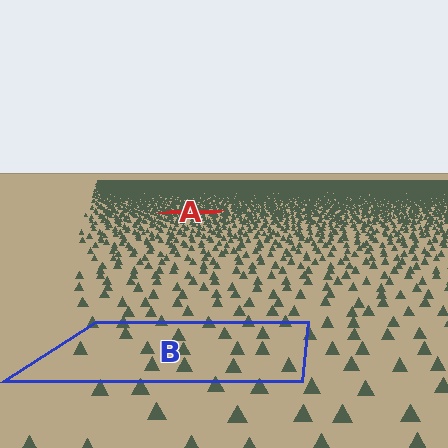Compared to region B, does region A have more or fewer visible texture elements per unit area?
Region A has more texture elements per unit area — they are packed more densely because it is farther away.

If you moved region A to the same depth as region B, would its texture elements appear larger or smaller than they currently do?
They would appear larger. At a closer depth, the same texture elements are projected at a bigger on-screen size.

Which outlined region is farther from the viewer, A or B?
Region A is farther from the viewer — the texture elements inside it appear smaller and more densely packed.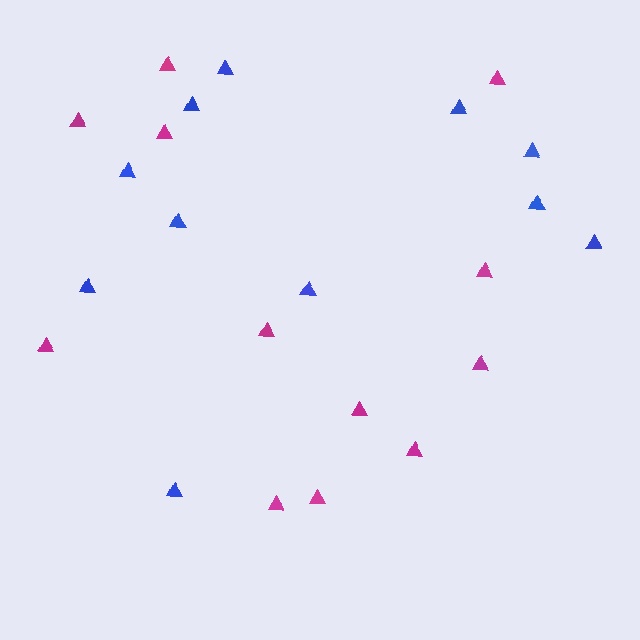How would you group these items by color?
There are 2 groups: one group of magenta triangles (12) and one group of blue triangles (11).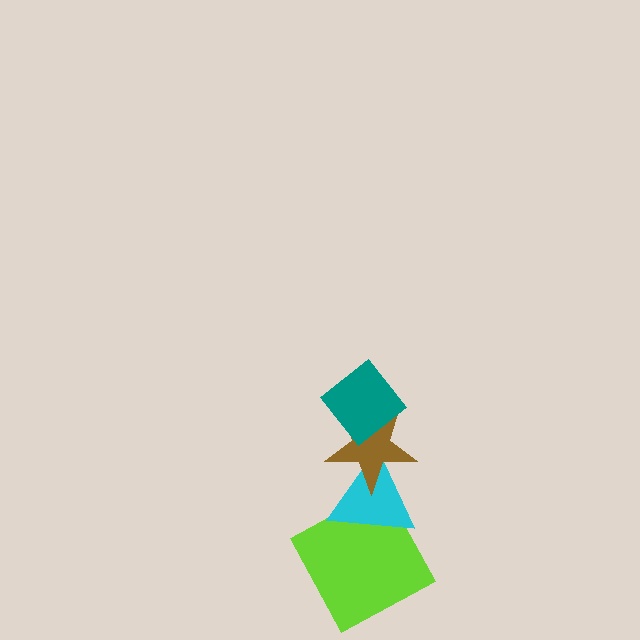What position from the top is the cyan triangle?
The cyan triangle is 3rd from the top.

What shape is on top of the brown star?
The teal diamond is on top of the brown star.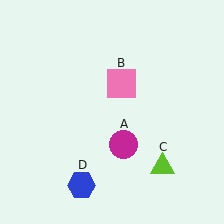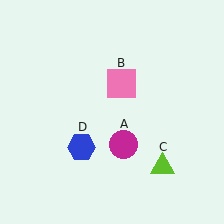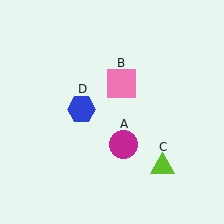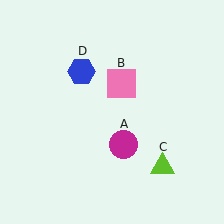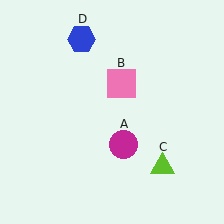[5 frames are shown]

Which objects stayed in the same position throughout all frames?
Magenta circle (object A) and pink square (object B) and lime triangle (object C) remained stationary.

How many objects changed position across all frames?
1 object changed position: blue hexagon (object D).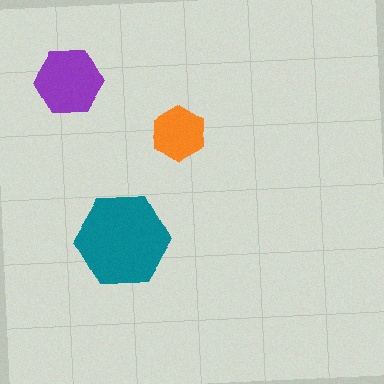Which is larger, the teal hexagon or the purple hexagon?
The teal one.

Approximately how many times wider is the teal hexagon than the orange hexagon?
About 1.5 times wider.